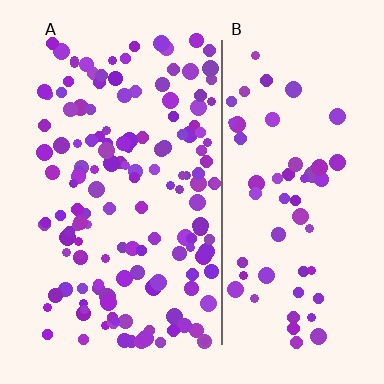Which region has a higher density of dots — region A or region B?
A (the left).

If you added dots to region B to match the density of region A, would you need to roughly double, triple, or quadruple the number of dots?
Approximately triple.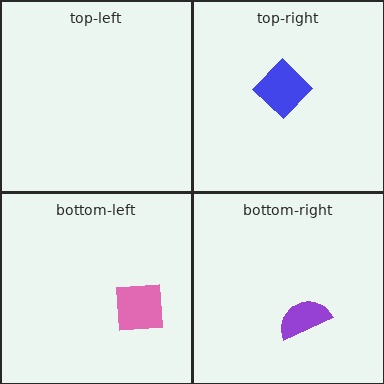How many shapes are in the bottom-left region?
1.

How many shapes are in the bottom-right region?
1.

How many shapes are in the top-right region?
1.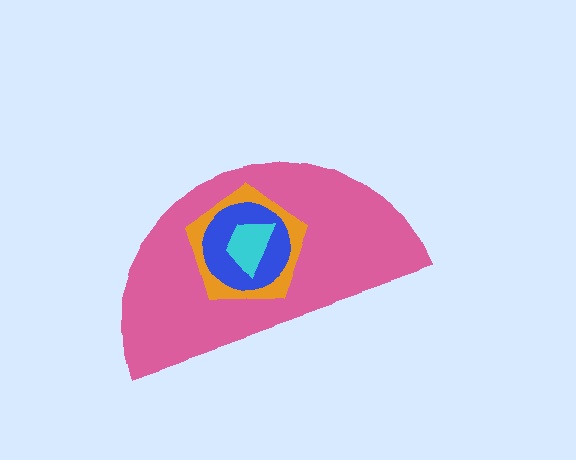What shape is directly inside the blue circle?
The cyan trapezoid.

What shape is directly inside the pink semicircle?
The orange pentagon.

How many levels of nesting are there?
4.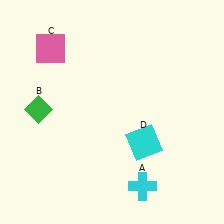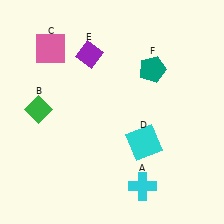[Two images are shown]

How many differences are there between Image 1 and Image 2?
There are 2 differences between the two images.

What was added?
A purple diamond (E), a teal pentagon (F) were added in Image 2.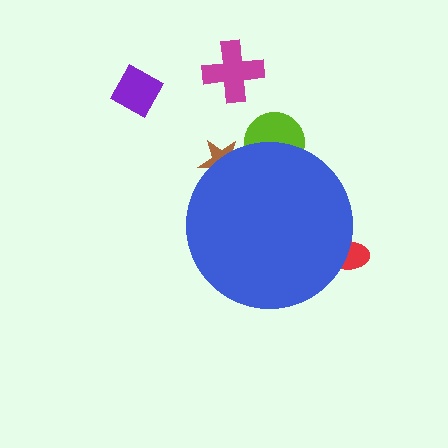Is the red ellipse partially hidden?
Yes, the red ellipse is partially hidden behind the blue circle.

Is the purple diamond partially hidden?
No, the purple diamond is fully visible.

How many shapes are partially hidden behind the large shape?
3 shapes are partially hidden.